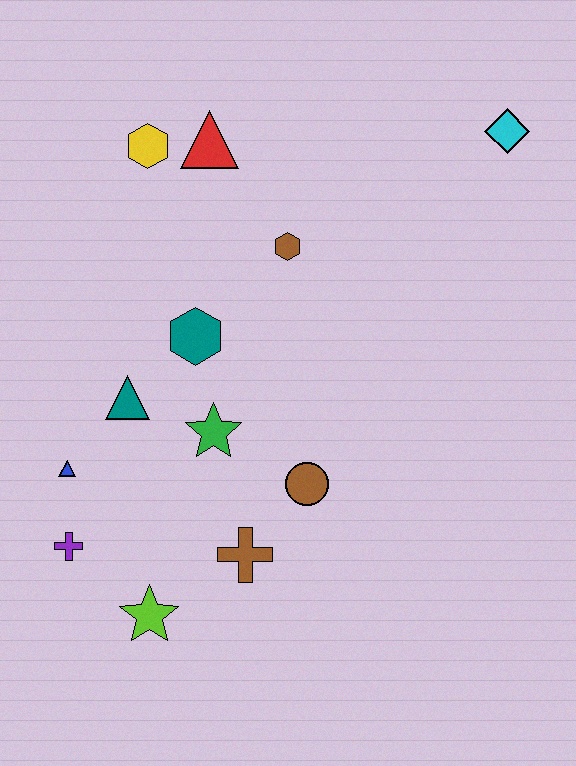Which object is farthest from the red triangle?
The lime star is farthest from the red triangle.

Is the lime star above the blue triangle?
No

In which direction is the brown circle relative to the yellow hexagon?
The brown circle is below the yellow hexagon.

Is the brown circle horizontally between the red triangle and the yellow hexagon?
No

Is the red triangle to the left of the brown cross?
Yes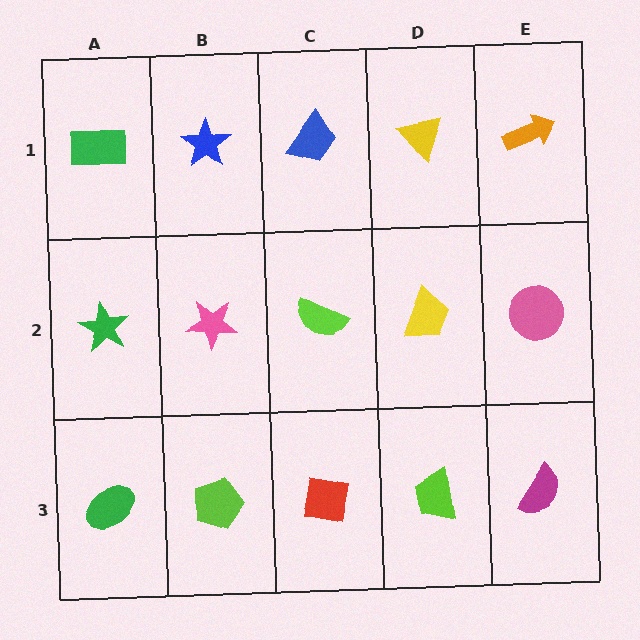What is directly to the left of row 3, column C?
A lime pentagon.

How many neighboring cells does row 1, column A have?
2.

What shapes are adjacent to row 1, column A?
A green star (row 2, column A), a blue star (row 1, column B).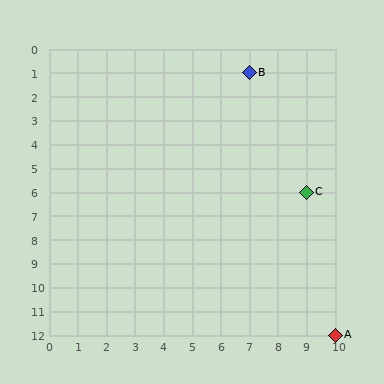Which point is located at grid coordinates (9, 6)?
Point C is at (9, 6).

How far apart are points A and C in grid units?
Points A and C are 1 column and 6 rows apart (about 6.1 grid units diagonally).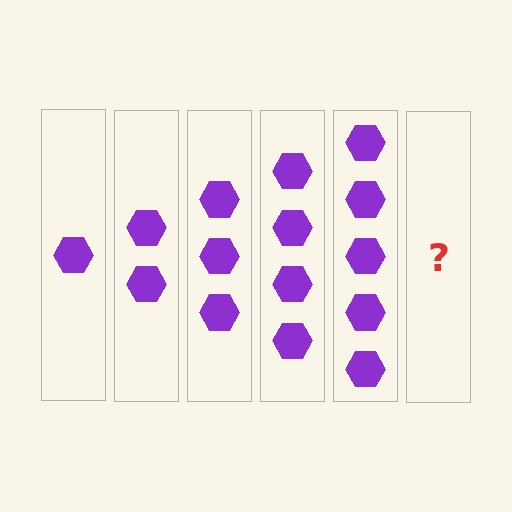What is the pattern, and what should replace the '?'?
The pattern is that each step adds one more hexagon. The '?' should be 6 hexagons.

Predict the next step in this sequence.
The next step is 6 hexagons.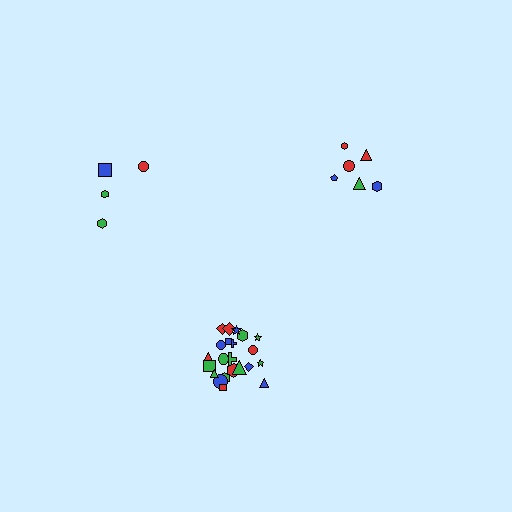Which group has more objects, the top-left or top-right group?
The top-right group.